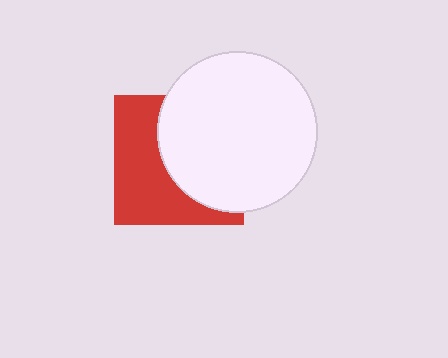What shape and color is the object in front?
The object in front is a white circle.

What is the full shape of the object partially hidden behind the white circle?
The partially hidden object is a red square.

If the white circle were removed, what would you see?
You would see the complete red square.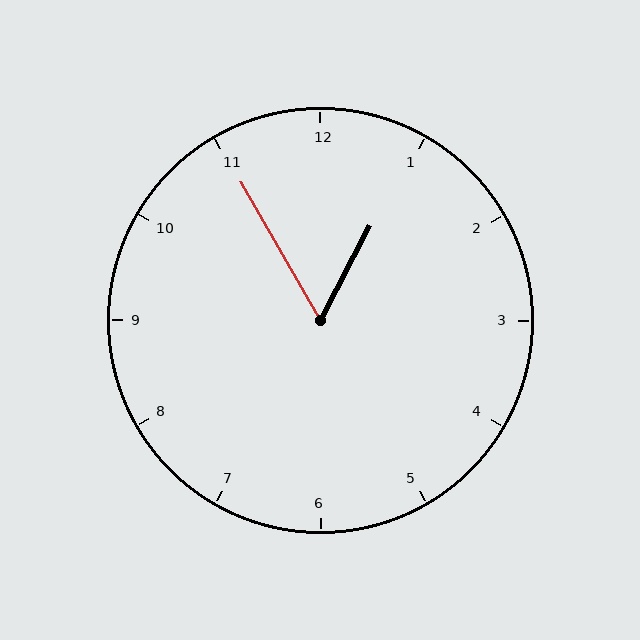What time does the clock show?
12:55.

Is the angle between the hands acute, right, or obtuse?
It is acute.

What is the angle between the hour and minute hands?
Approximately 58 degrees.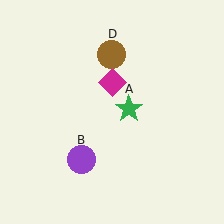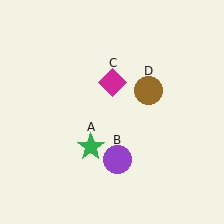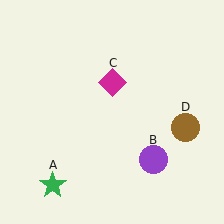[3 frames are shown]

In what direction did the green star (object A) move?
The green star (object A) moved down and to the left.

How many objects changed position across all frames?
3 objects changed position: green star (object A), purple circle (object B), brown circle (object D).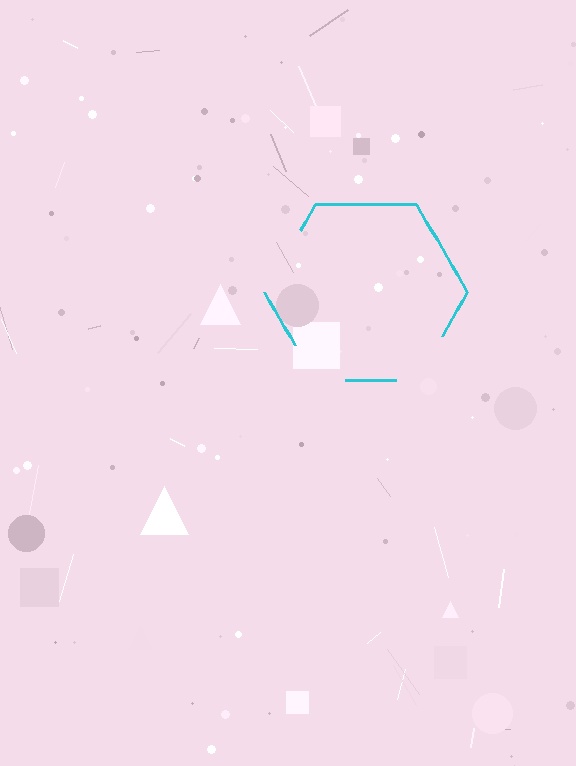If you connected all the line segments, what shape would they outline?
They would outline a hexagon.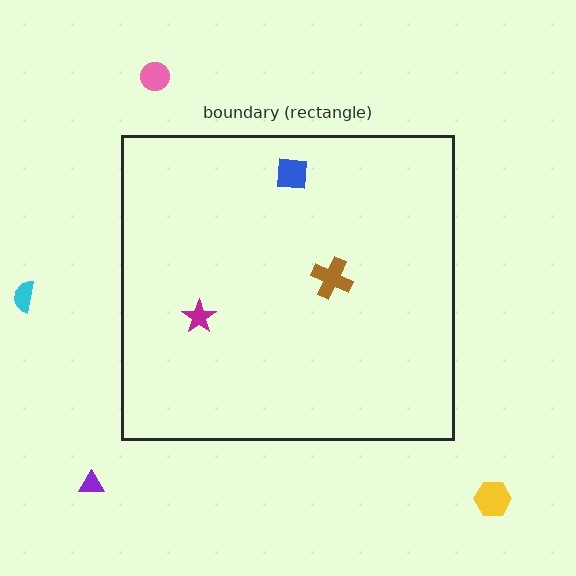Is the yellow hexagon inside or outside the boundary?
Outside.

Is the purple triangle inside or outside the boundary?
Outside.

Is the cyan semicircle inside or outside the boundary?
Outside.